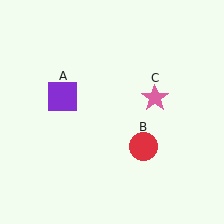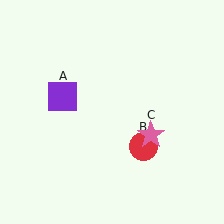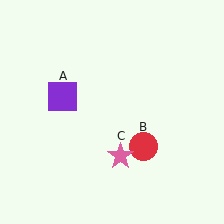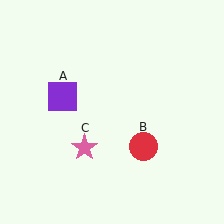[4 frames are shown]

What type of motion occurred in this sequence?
The pink star (object C) rotated clockwise around the center of the scene.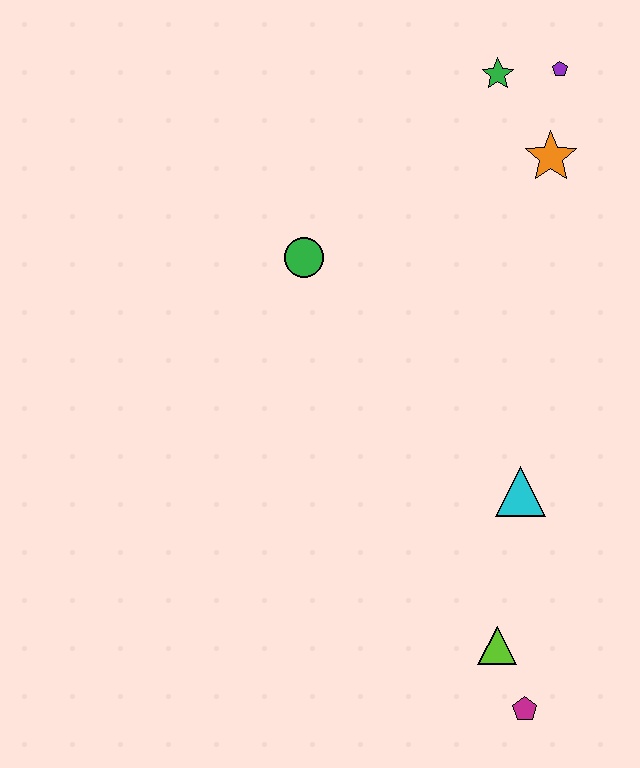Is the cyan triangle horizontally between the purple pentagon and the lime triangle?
Yes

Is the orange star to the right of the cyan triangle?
Yes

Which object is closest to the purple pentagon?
The green star is closest to the purple pentagon.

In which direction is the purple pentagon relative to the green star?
The purple pentagon is to the right of the green star.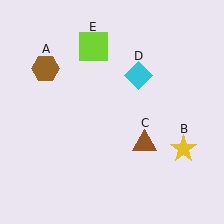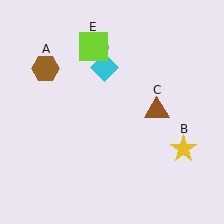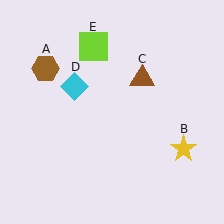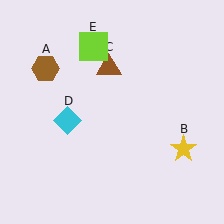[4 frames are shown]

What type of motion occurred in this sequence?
The brown triangle (object C), cyan diamond (object D) rotated counterclockwise around the center of the scene.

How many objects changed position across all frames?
2 objects changed position: brown triangle (object C), cyan diamond (object D).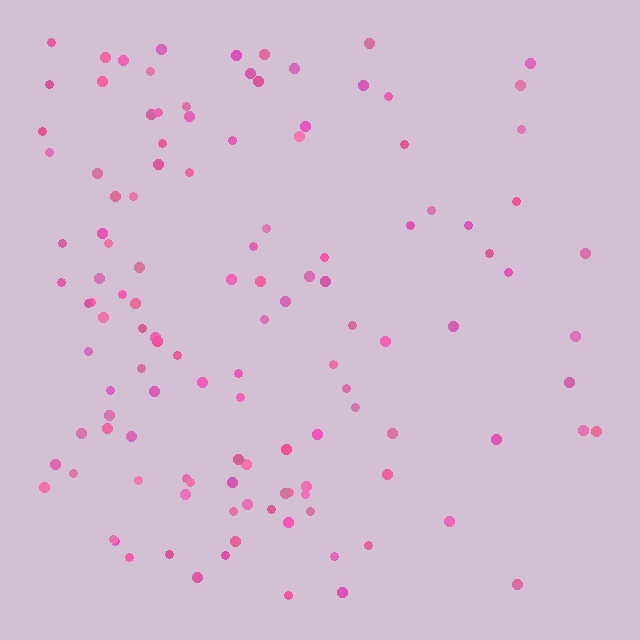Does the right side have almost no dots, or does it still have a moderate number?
Still a moderate number, just noticeably fewer than the left.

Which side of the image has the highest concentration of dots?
The left.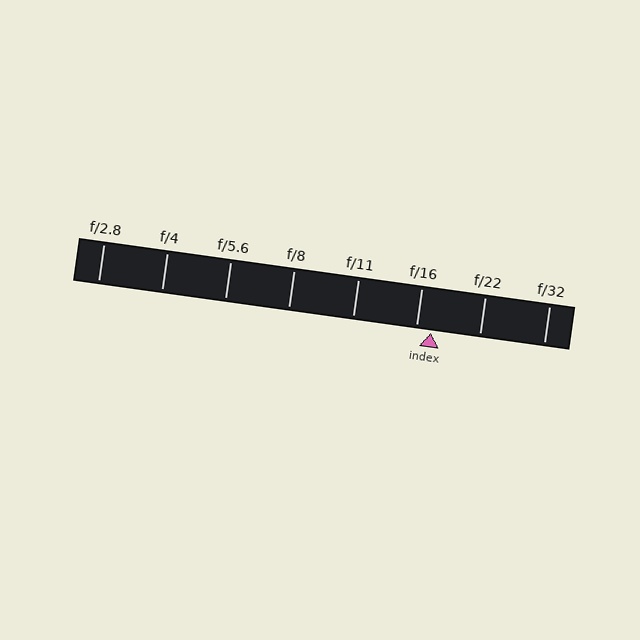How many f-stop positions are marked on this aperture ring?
There are 8 f-stop positions marked.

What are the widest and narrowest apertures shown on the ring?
The widest aperture shown is f/2.8 and the narrowest is f/32.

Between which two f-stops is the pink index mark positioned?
The index mark is between f/16 and f/22.